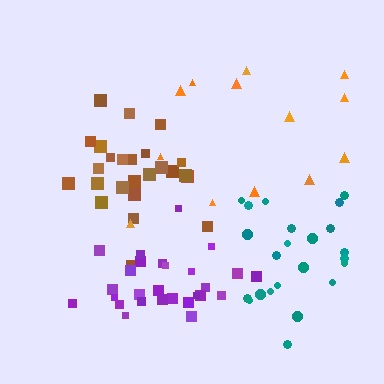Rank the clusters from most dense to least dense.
purple, brown, teal, orange.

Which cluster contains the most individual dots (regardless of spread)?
Purple (27).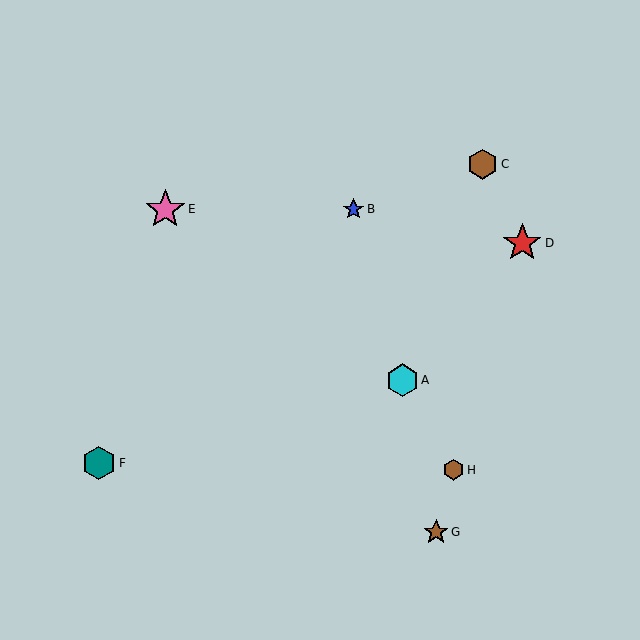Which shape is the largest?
The pink star (labeled E) is the largest.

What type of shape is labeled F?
Shape F is a teal hexagon.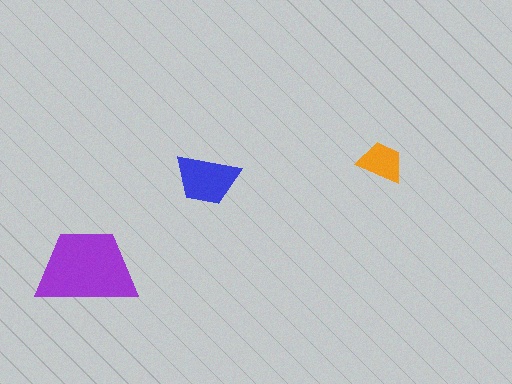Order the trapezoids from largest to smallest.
the purple one, the blue one, the orange one.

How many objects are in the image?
There are 3 objects in the image.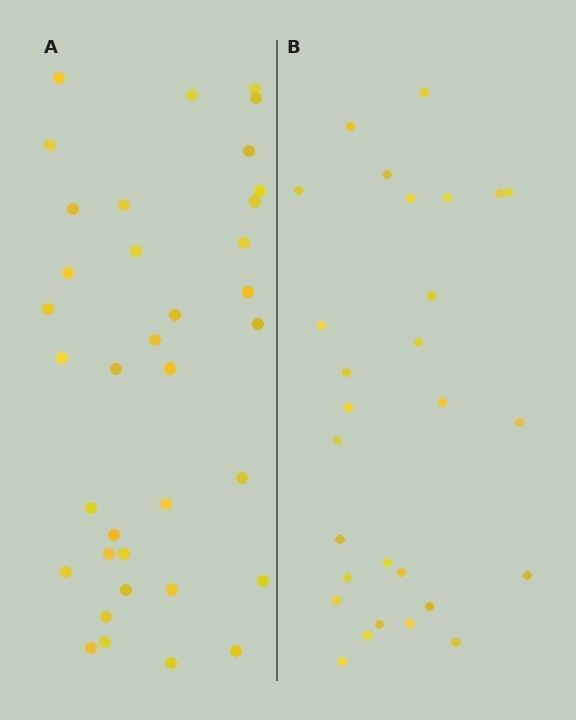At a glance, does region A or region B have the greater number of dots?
Region A (the left region) has more dots.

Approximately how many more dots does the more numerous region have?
Region A has roughly 8 or so more dots than region B.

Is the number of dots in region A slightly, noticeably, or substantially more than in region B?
Region A has noticeably more, but not dramatically so. The ratio is roughly 1.3 to 1.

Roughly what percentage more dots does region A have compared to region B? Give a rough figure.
About 30% more.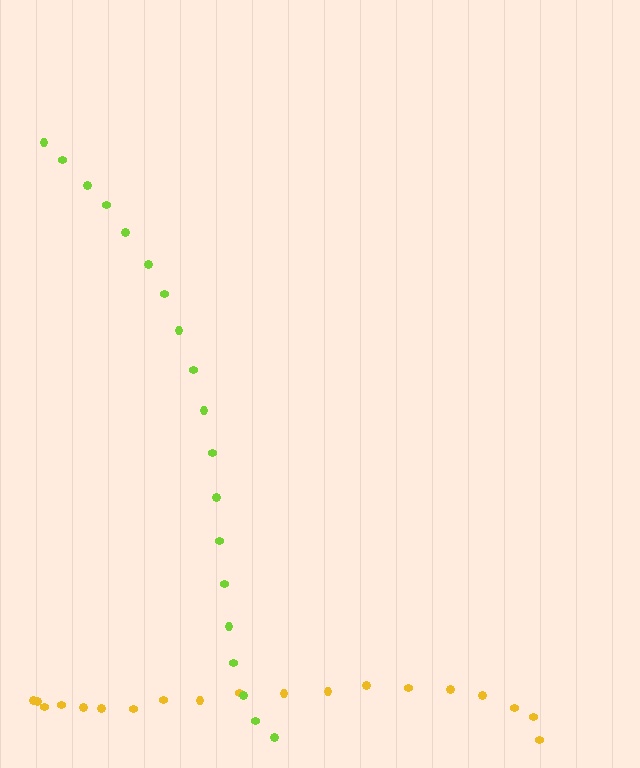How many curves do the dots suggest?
There are 2 distinct paths.